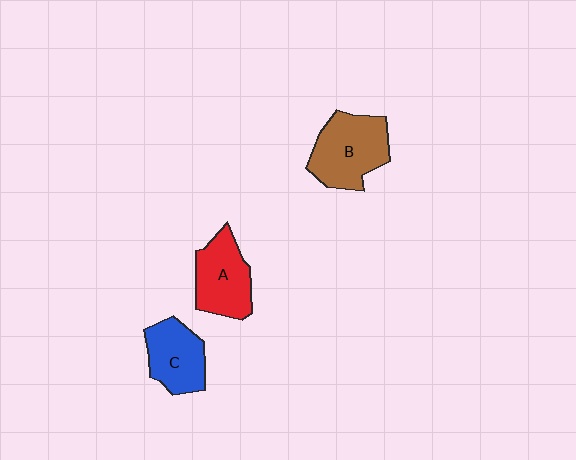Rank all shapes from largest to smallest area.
From largest to smallest: B (brown), A (red), C (blue).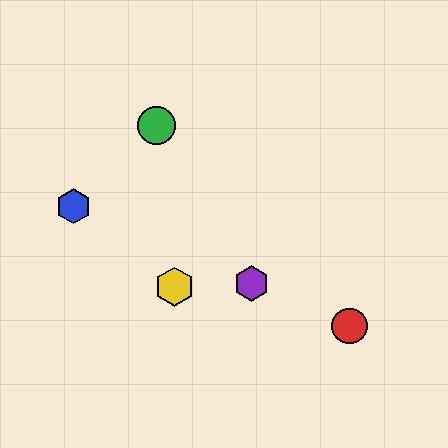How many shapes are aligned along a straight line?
3 shapes (the red circle, the blue hexagon, the purple hexagon) are aligned along a straight line.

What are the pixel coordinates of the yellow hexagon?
The yellow hexagon is at (174, 287).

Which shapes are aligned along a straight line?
The red circle, the blue hexagon, the purple hexagon are aligned along a straight line.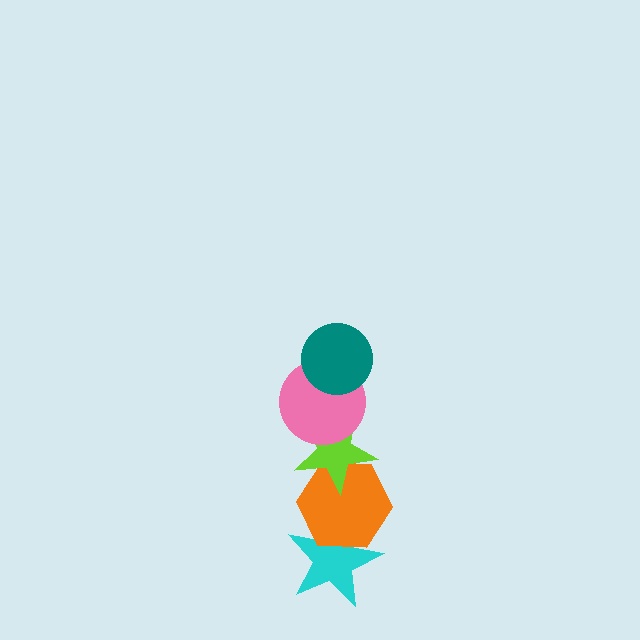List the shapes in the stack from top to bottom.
From top to bottom: the teal circle, the pink circle, the lime star, the orange hexagon, the cyan star.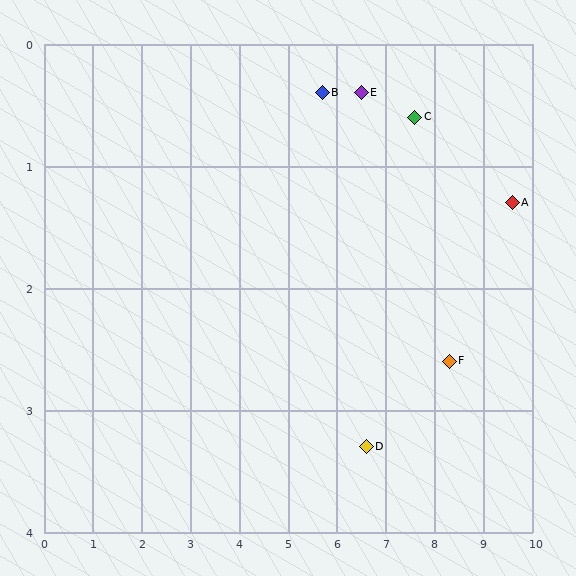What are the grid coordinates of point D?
Point D is at approximately (6.6, 3.3).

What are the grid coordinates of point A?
Point A is at approximately (9.6, 1.3).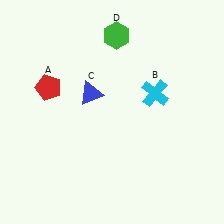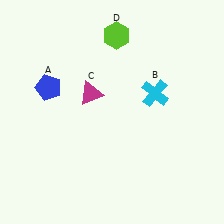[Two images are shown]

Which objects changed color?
A changed from red to blue. C changed from blue to magenta. D changed from green to lime.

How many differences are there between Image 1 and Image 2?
There are 3 differences between the two images.